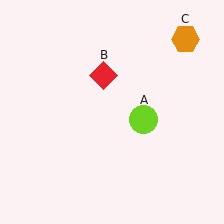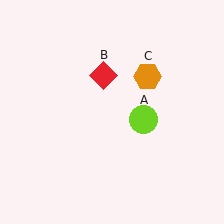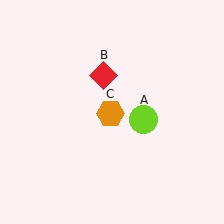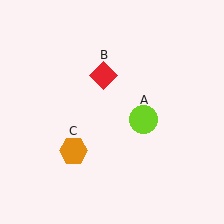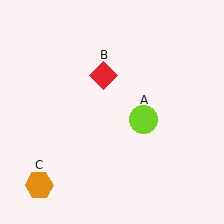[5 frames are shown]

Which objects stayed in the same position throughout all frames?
Lime circle (object A) and red diamond (object B) remained stationary.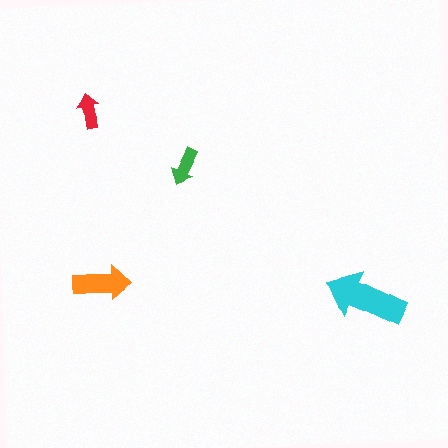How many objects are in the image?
There are 4 objects in the image.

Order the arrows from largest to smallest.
the cyan one, the orange one, the green one, the red one.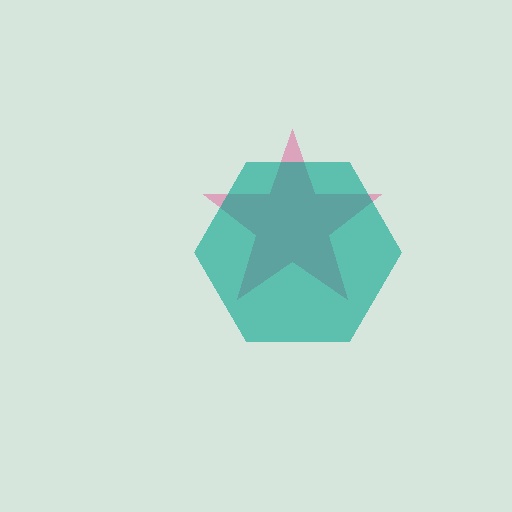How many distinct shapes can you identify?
There are 2 distinct shapes: a pink star, a teal hexagon.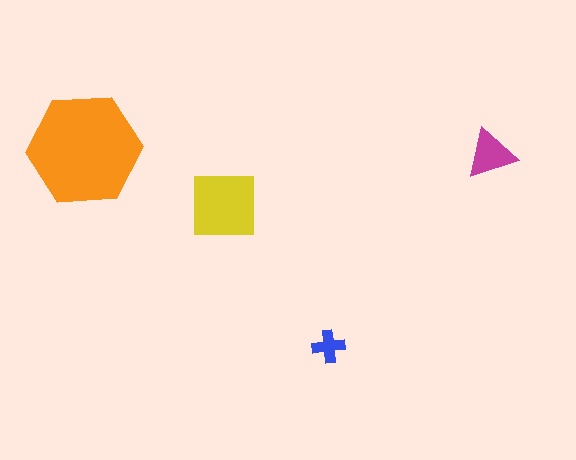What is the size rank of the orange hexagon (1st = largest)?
1st.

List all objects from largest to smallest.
The orange hexagon, the yellow square, the magenta triangle, the blue cross.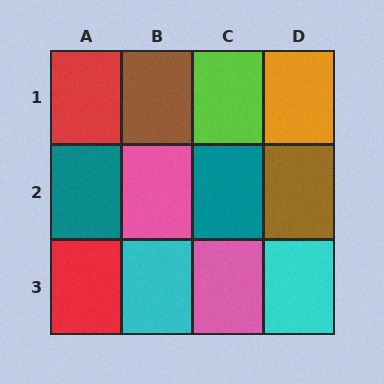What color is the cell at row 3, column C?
Pink.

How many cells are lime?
1 cell is lime.